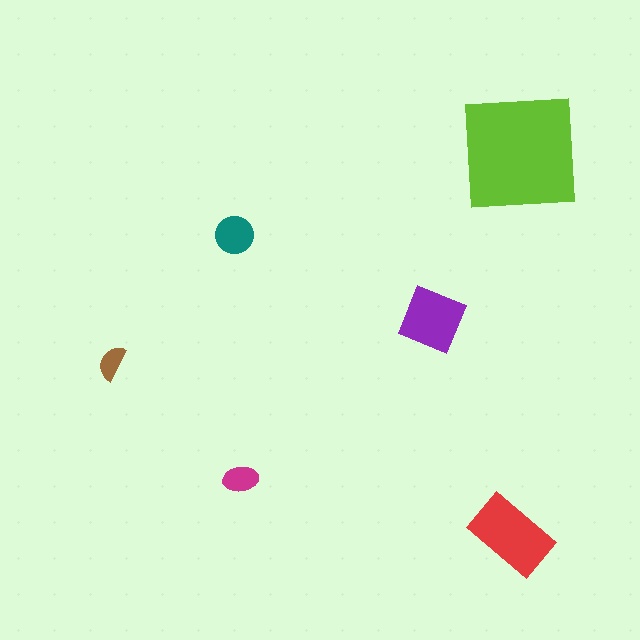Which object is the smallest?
The brown semicircle.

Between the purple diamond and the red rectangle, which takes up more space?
The red rectangle.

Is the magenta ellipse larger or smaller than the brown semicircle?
Larger.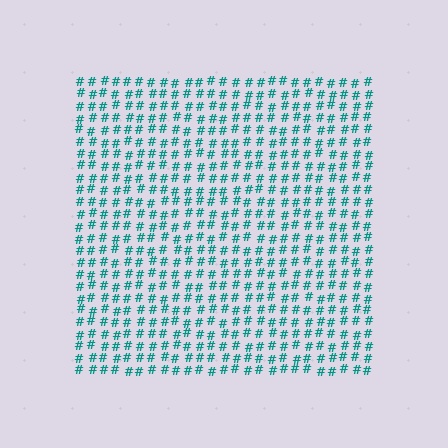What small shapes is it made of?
It is made of small hash symbols.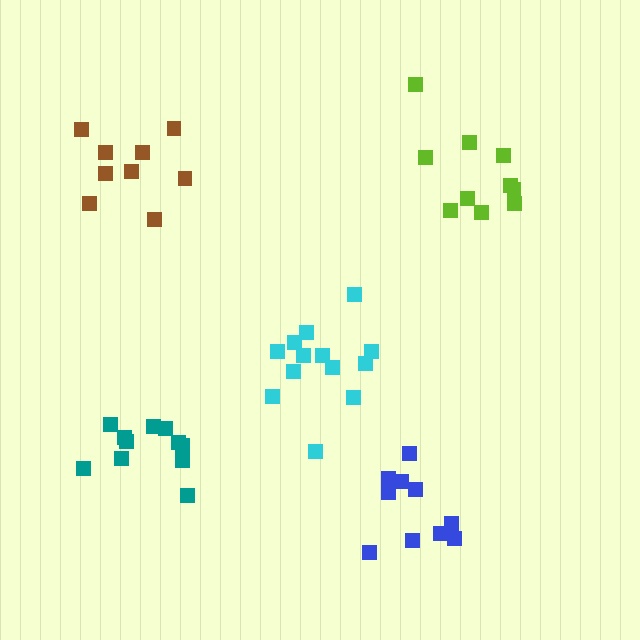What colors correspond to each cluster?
The clusters are colored: cyan, teal, lime, blue, brown.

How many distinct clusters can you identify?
There are 5 distinct clusters.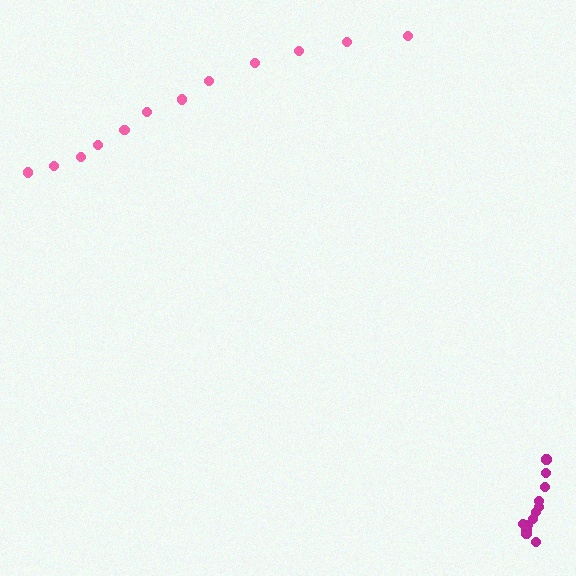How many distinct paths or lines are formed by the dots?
There are 2 distinct paths.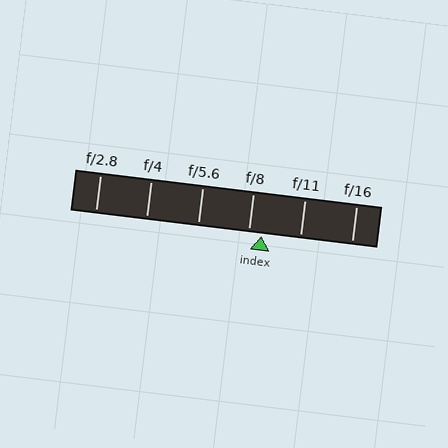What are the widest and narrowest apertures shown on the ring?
The widest aperture shown is f/2.8 and the narrowest is f/16.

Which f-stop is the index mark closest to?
The index mark is closest to f/8.